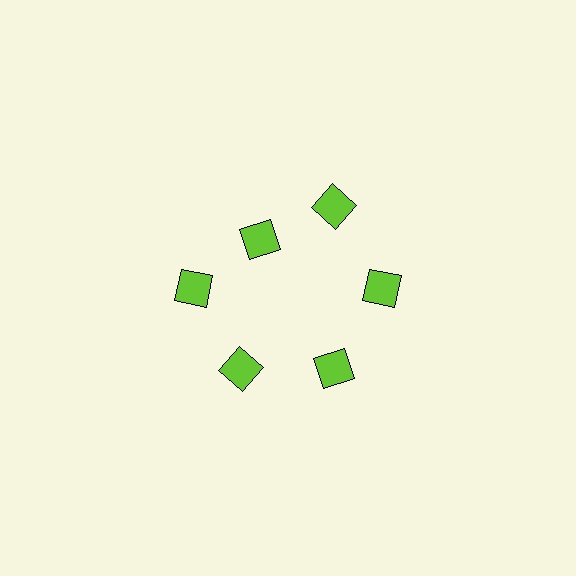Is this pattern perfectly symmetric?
No. The 6 lime diamonds are arranged in a ring, but one element near the 11 o'clock position is pulled inward toward the center, breaking the 6-fold rotational symmetry.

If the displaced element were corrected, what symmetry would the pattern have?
It would have 6-fold rotational symmetry — the pattern would map onto itself every 60 degrees.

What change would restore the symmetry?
The symmetry would be restored by moving it outward, back onto the ring so that all 6 diamonds sit at equal angles and equal distance from the center.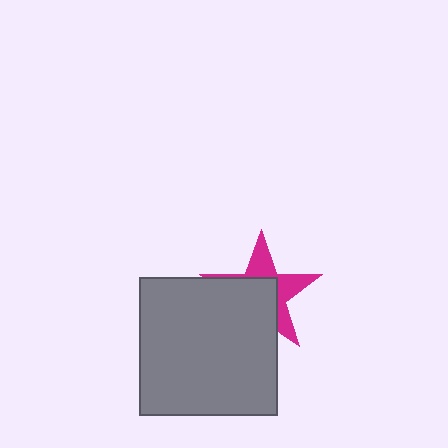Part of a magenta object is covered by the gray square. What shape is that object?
It is a star.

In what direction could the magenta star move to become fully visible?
The magenta star could move toward the upper-right. That would shift it out from behind the gray square entirely.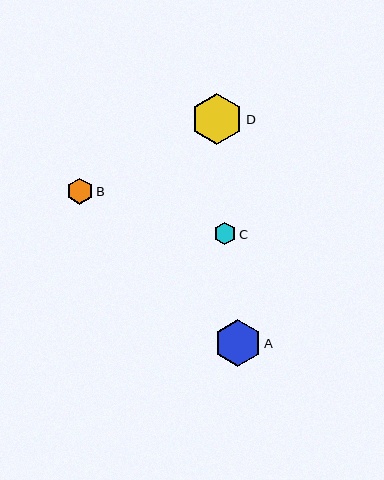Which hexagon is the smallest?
Hexagon C is the smallest with a size of approximately 23 pixels.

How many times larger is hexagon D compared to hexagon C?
Hexagon D is approximately 2.3 times the size of hexagon C.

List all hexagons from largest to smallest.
From largest to smallest: D, A, B, C.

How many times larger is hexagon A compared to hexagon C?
Hexagon A is approximately 2.1 times the size of hexagon C.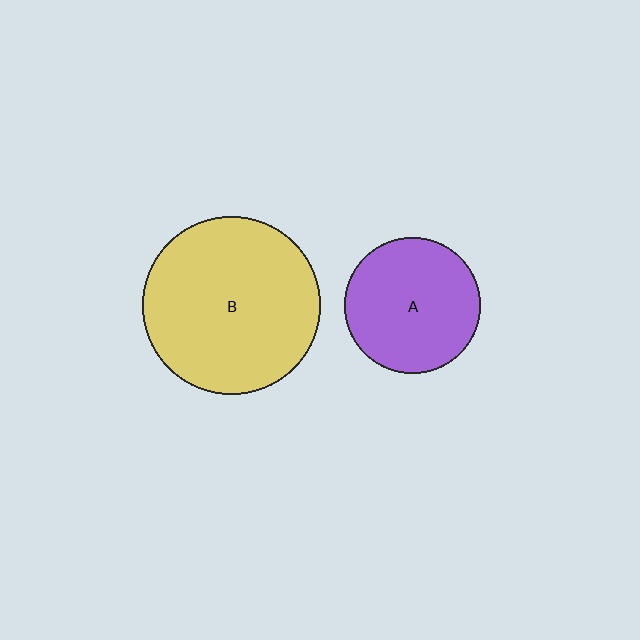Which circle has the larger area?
Circle B (yellow).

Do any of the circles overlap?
No, none of the circles overlap.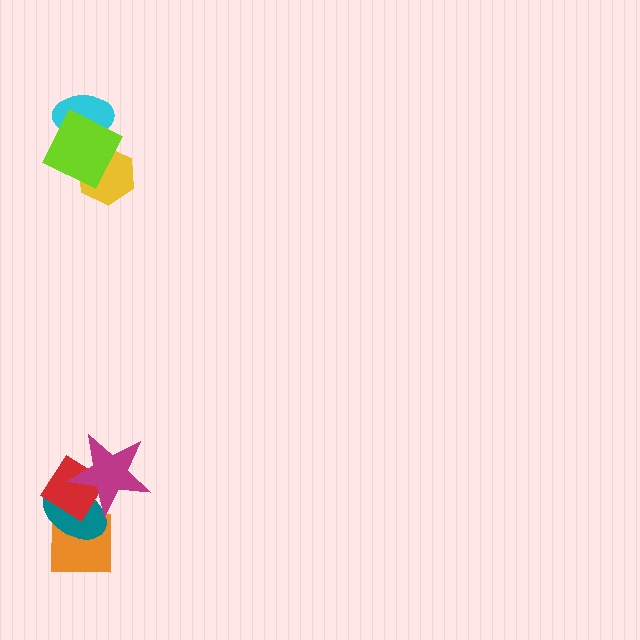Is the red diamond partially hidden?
Yes, it is partially covered by another shape.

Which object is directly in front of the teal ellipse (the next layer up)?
The red diamond is directly in front of the teal ellipse.